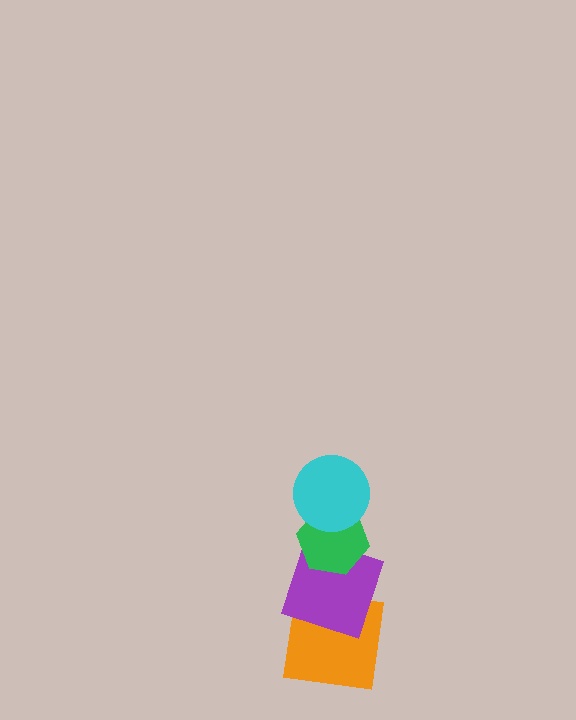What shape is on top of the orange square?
The purple square is on top of the orange square.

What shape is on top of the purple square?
The green hexagon is on top of the purple square.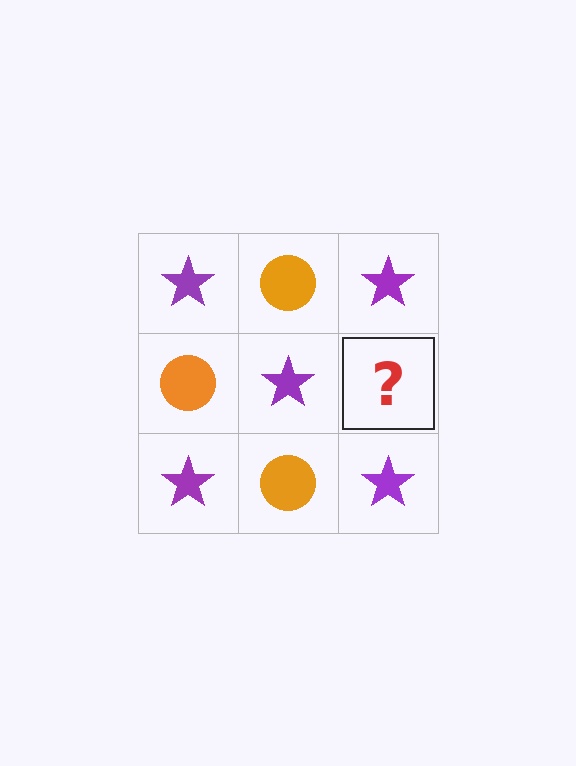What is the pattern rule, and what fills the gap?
The rule is that it alternates purple star and orange circle in a checkerboard pattern. The gap should be filled with an orange circle.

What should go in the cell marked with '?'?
The missing cell should contain an orange circle.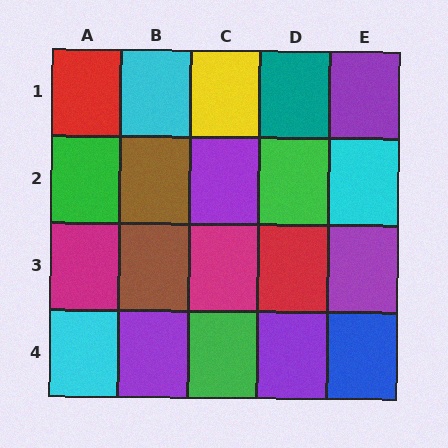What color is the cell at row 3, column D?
Red.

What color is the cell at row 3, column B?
Brown.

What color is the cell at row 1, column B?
Cyan.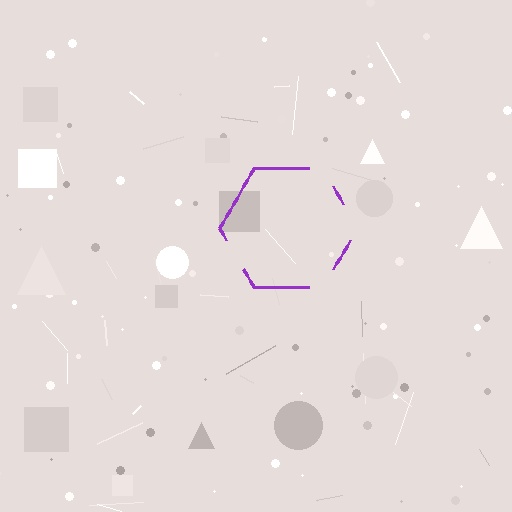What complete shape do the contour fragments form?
The contour fragments form a hexagon.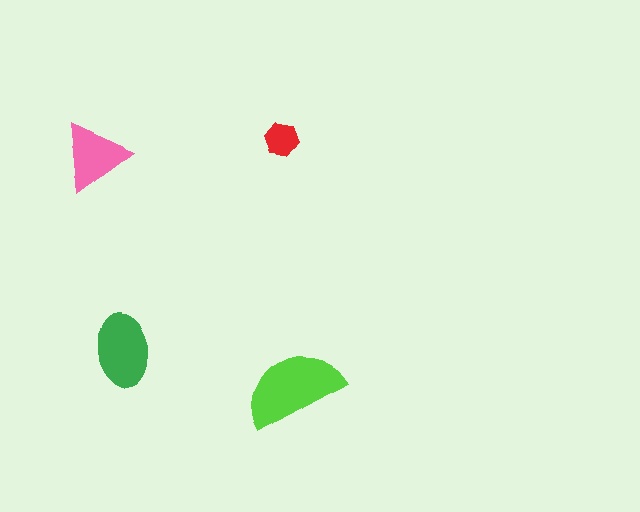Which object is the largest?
The lime semicircle.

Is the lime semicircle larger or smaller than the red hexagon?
Larger.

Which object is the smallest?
The red hexagon.